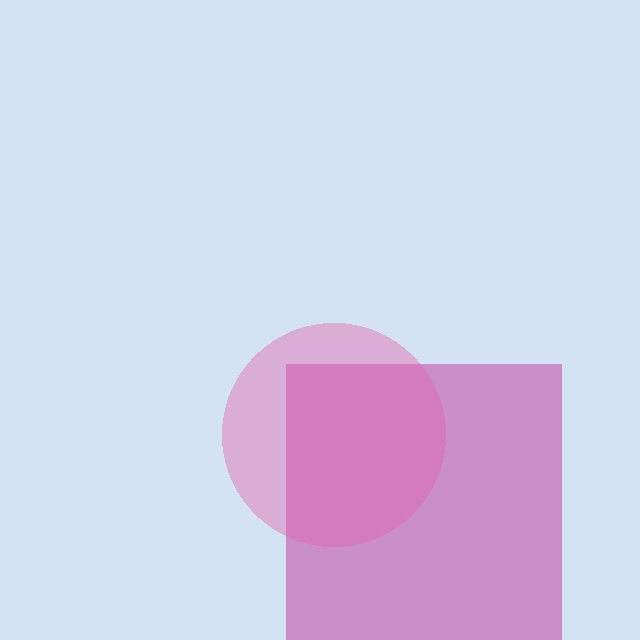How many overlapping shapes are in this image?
There are 2 overlapping shapes in the image.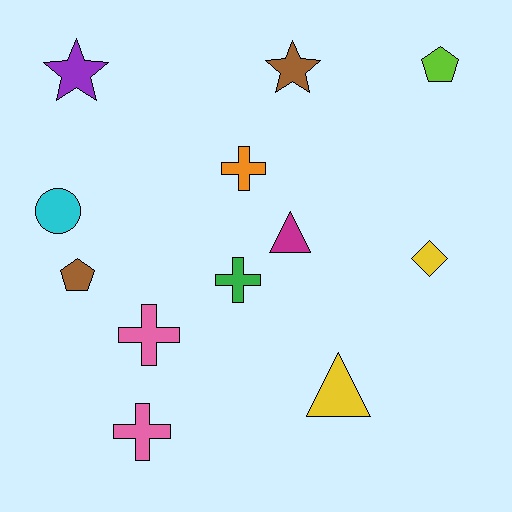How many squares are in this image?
There are no squares.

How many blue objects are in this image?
There are no blue objects.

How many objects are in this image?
There are 12 objects.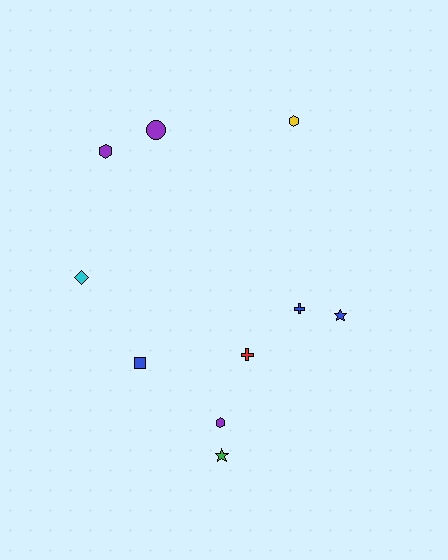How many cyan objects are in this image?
There is 1 cyan object.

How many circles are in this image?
There is 1 circle.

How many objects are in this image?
There are 10 objects.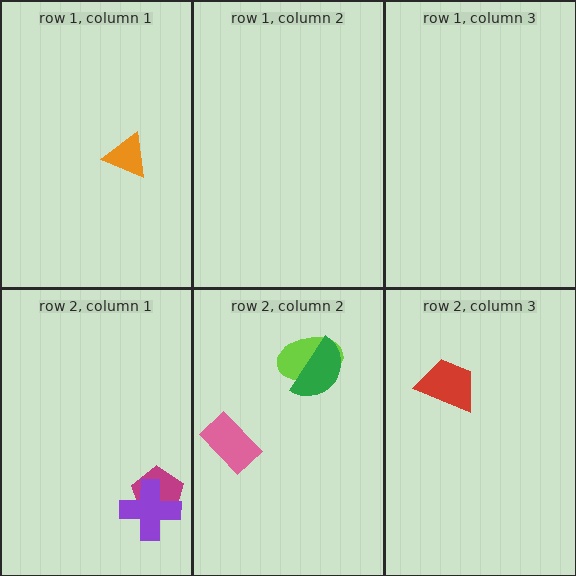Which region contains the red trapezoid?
The row 2, column 3 region.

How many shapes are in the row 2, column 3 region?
1.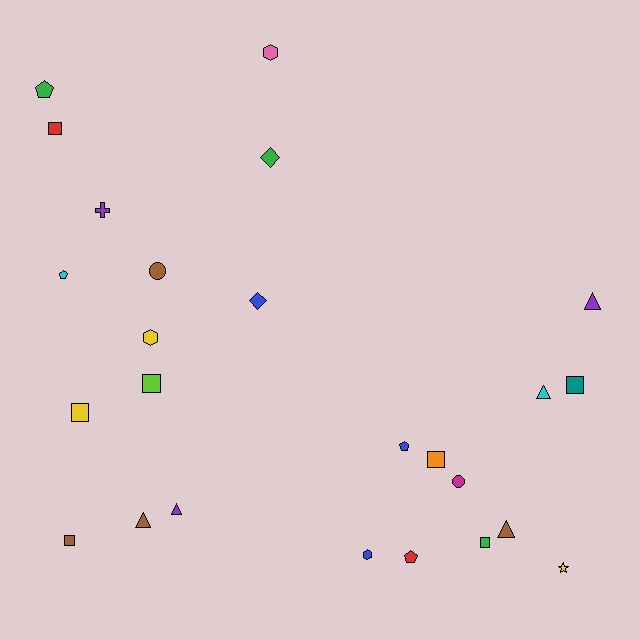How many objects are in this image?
There are 25 objects.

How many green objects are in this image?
There are 3 green objects.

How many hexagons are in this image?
There are 3 hexagons.